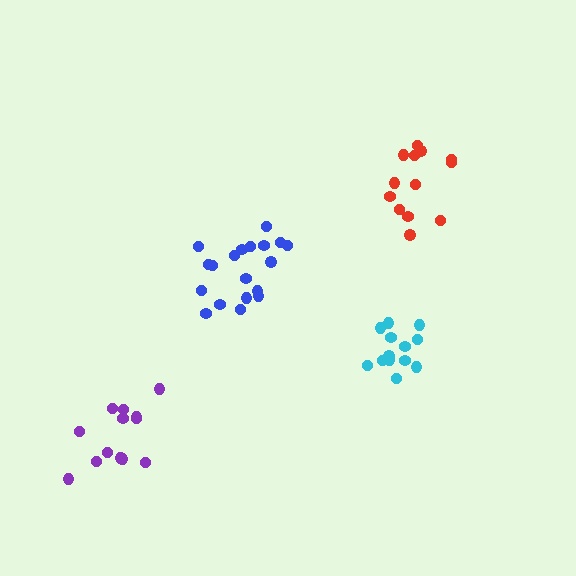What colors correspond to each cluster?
The clusters are colored: cyan, blue, purple, red.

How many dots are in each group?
Group 1: 13 dots, Group 2: 19 dots, Group 3: 13 dots, Group 4: 13 dots (58 total).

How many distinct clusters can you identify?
There are 4 distinct clusters.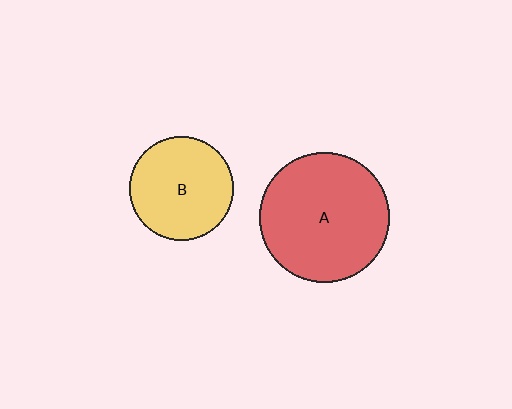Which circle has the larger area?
Circle A (red).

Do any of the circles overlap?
No, none of the circles overlap.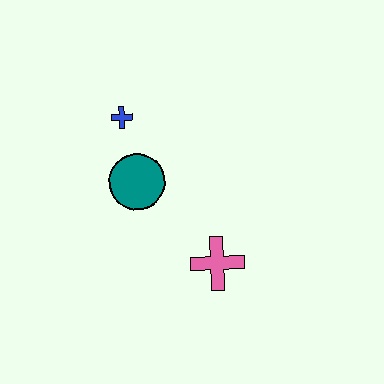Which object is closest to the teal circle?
The blue cross is closest to the teal circle.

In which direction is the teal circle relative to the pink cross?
The teal circle is above the pink cross.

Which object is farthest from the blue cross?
The pink cross is farthest from the blue cross.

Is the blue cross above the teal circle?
Yes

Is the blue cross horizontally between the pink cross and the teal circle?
No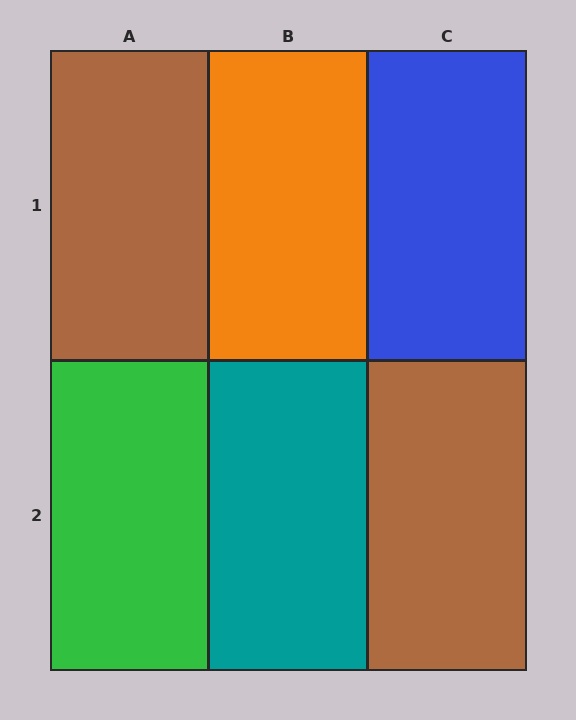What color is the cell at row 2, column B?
Teal.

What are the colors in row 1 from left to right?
Brown, orange, blue.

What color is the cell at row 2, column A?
Green.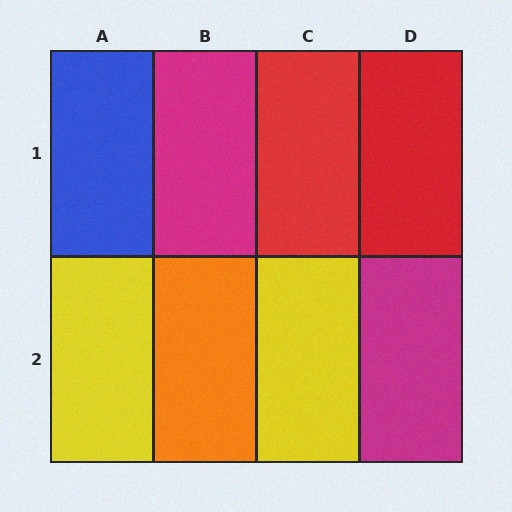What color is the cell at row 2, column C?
Yellow.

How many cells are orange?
1 cell is orange.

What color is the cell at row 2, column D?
Magenta.